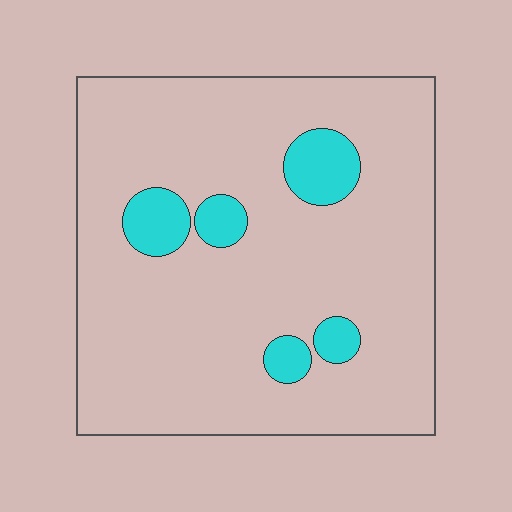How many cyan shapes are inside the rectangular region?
5.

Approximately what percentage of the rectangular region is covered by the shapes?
Approximately 10%.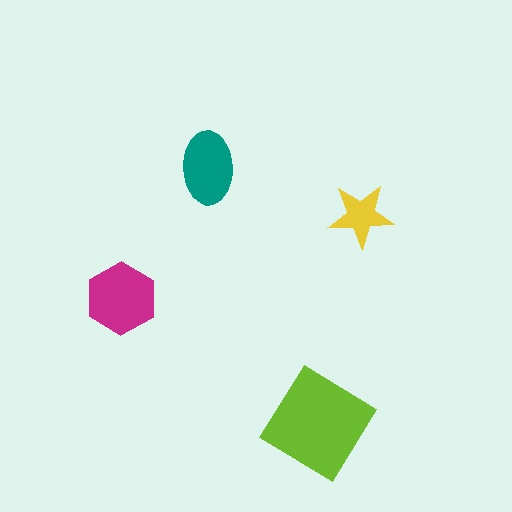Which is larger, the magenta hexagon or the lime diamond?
The lime diamond.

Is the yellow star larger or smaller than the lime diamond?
Smaller.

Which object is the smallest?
The yellow star.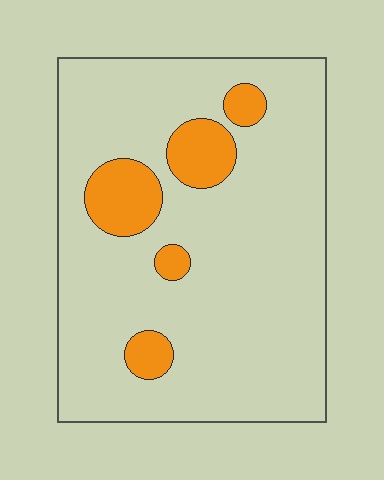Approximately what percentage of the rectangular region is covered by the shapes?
Approximately 15%.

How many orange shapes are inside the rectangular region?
5.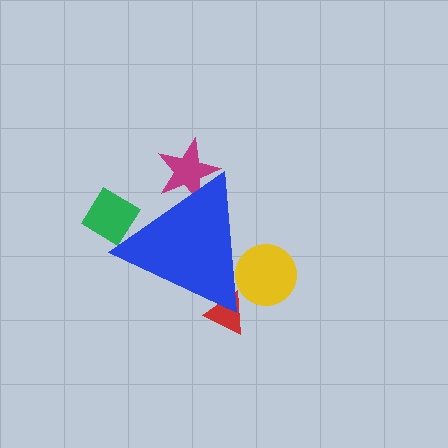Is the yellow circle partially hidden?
Yes, the yellow circle is partially hidden behind the blue triangle.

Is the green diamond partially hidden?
Yes, the green diamond is partially hidden behind the blue triangle.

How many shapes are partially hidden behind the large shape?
4 shapes are partially hidden.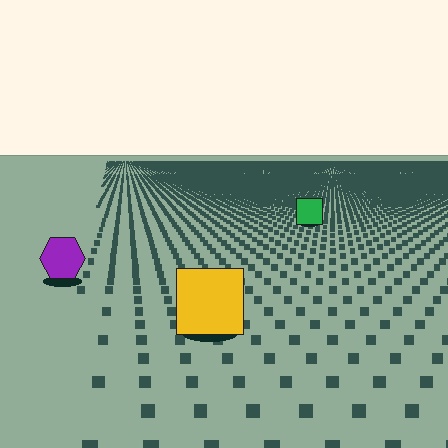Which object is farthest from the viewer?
The green square is farthest from the viewer. It appears smaller and the ground texture around it is denser.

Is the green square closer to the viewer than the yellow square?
No. The yellow square is closer — you can tell from the texture gradient: the ground texture is coarser near it.